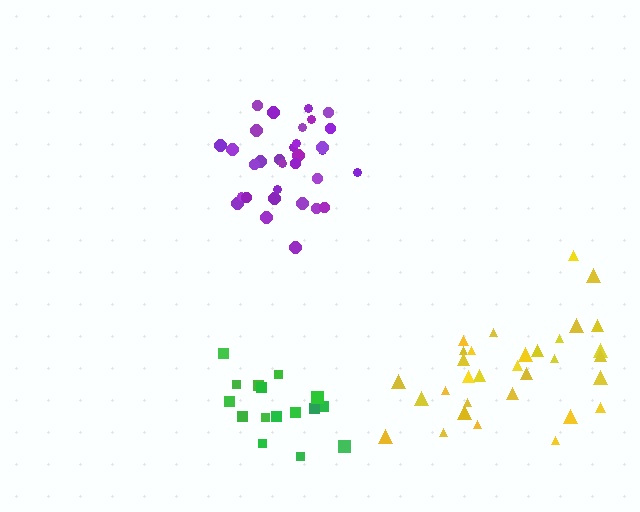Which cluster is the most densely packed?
Purple.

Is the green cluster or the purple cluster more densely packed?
Purple.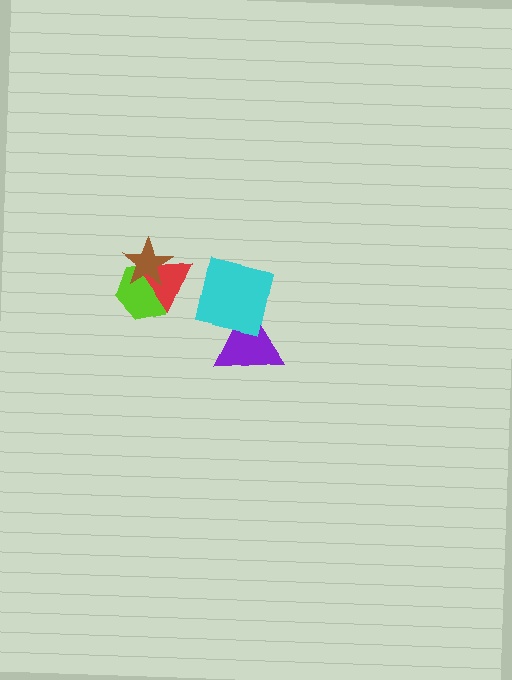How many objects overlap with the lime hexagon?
2 objects overlap with the lime hexagon.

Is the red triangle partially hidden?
Yes, it is partially covered by another shape.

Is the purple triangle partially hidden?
Yes, it is partially covered by another shape.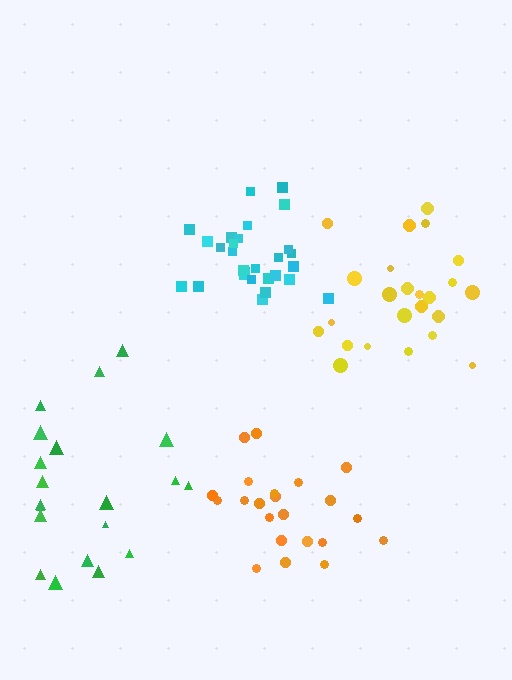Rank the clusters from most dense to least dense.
cyan, orange, yellow, green.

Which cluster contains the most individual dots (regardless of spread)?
Cyan (28).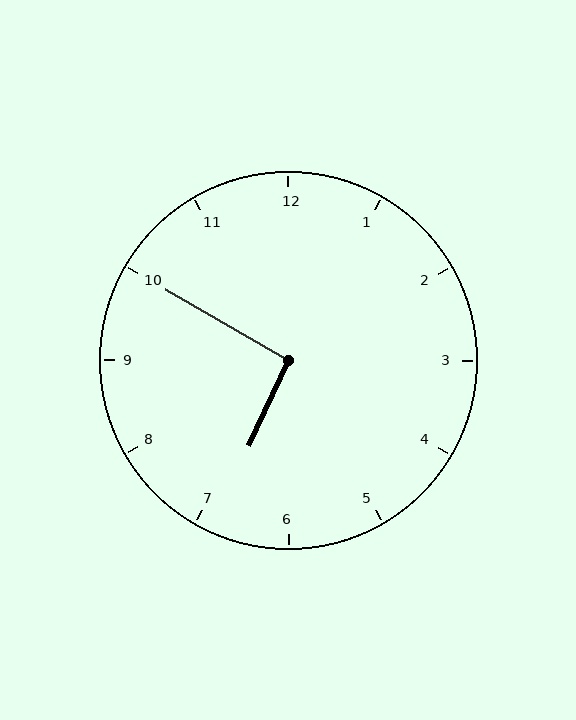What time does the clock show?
6:50.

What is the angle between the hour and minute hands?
Approximately 95 degrees.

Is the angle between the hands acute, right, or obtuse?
It is right.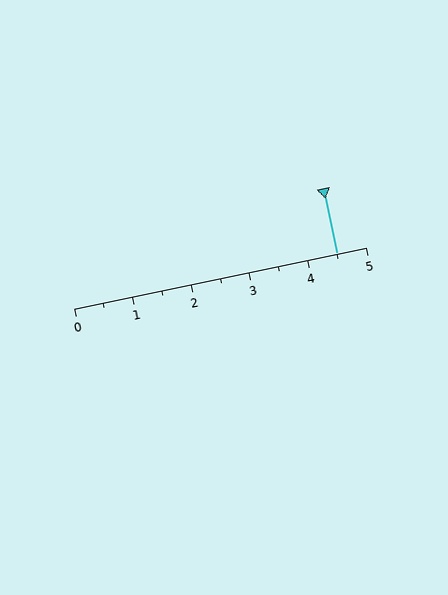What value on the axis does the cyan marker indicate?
The marker indicates approximately 4.5.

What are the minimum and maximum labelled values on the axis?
The axis runs from 0 to 5.